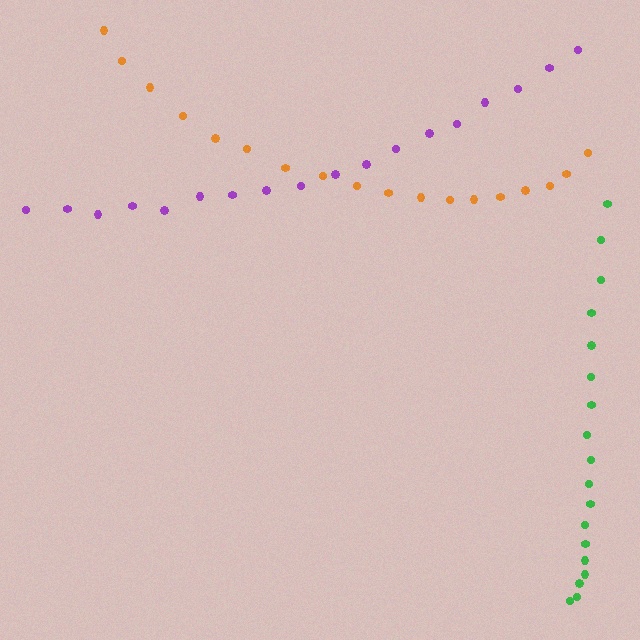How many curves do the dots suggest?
There are 3 distinct paths.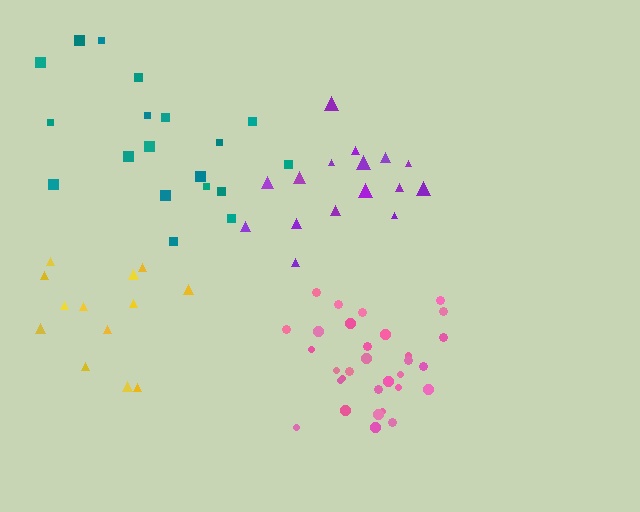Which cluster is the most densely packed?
Pink.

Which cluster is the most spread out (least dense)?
Yellow.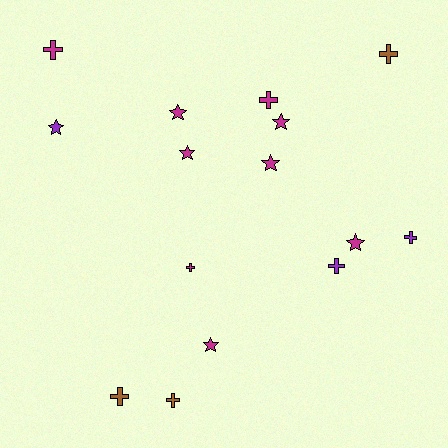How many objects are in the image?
There are 15 objects.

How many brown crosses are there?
There are 3 brown crosses.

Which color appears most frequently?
Magenta, with 9 objects.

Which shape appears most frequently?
Cross, with 8 objects.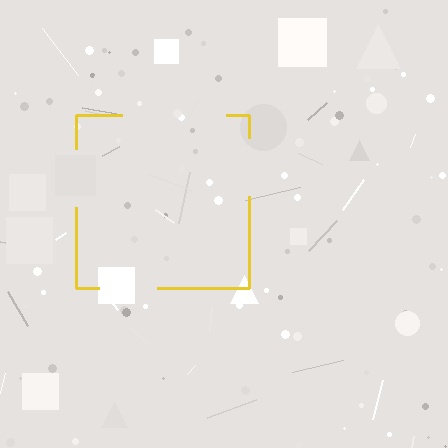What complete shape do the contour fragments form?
The contour fragments form a square.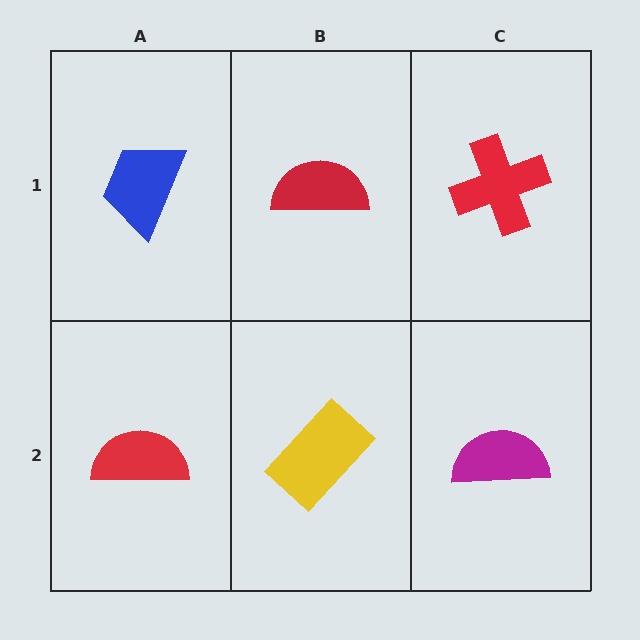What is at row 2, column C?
A magenta semicircle.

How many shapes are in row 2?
3 shapes.